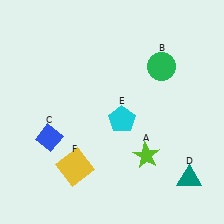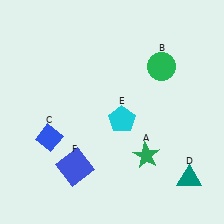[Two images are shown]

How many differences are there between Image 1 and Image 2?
There are 2 differences between the two images.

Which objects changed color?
A changed from lime to green. F changed from yellow to blue.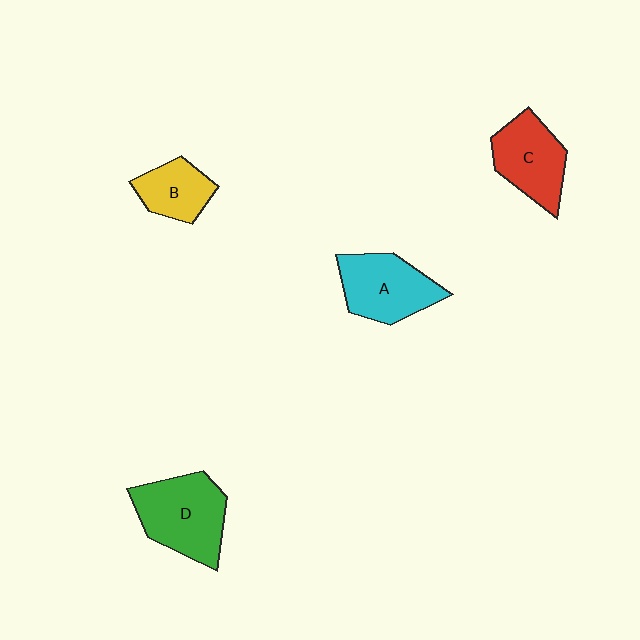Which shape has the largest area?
Shape D (green).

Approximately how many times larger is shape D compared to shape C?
Approximately 1.2 times.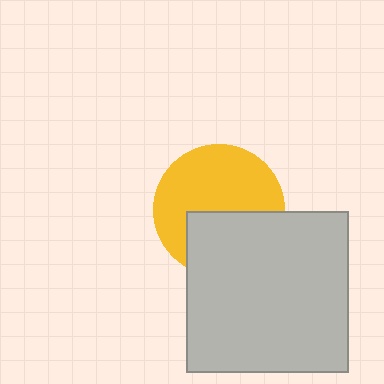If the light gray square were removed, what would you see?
You would see the complete yellow circle.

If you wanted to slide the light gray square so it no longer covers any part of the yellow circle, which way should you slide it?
Slide it down — that is the most direct way to separate the two shapes.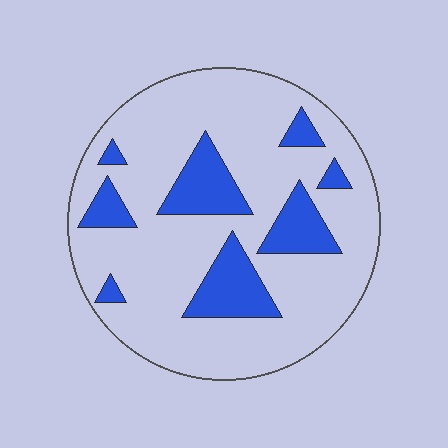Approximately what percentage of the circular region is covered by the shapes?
Approximately 20%.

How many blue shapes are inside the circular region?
8.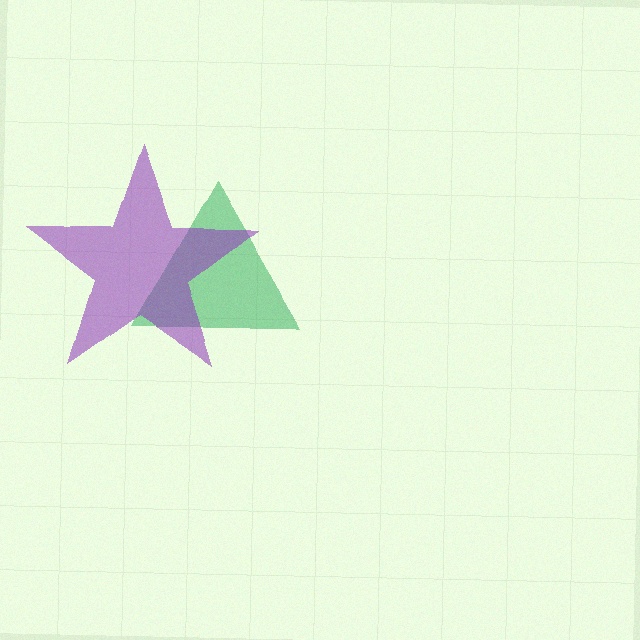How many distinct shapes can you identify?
There are 2 distinct shapes: a green triangle, a purple star.